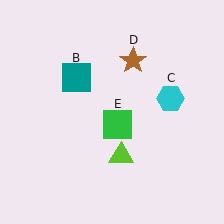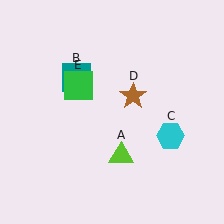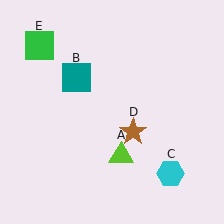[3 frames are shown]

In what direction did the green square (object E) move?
The green square (object E) moved up and to the left.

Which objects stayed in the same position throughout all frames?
Lime triangle (object A) and teal square (object B) remained stationary.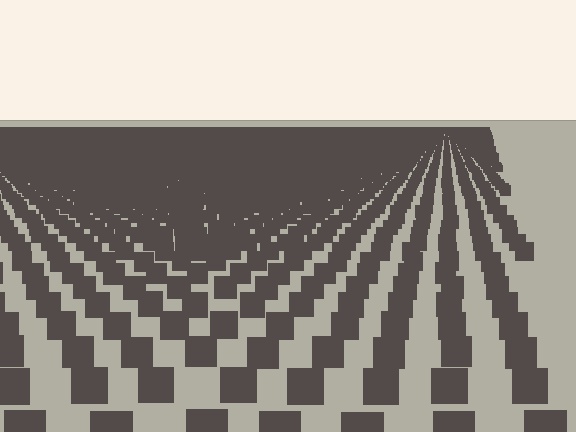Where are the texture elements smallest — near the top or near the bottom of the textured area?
Near the top.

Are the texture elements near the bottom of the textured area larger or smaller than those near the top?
Larger. Near the bottom, elements are closer to the viewer and appear at a bigger on-screen size.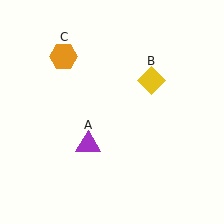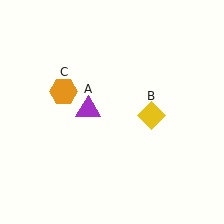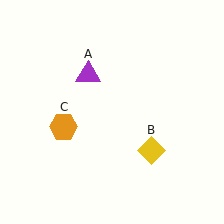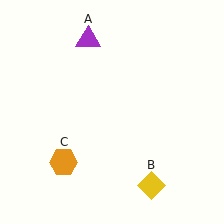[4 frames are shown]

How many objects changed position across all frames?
3 objects changed position: purple triangle (object A), yellow diamond (object B), orange hexagon (object C).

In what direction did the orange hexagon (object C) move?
The orange hexagon (object C) moved down.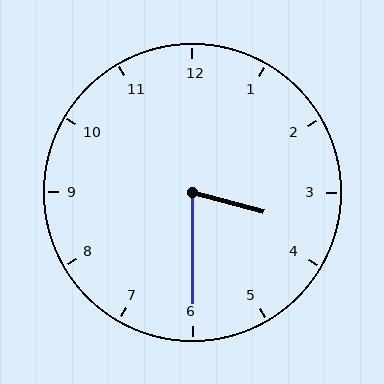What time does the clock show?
3:30.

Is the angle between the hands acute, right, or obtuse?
It is acute.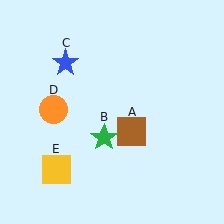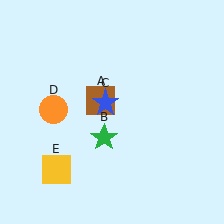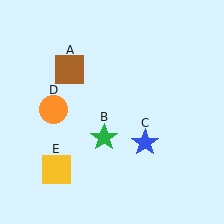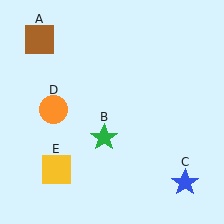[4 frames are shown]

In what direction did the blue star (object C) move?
The blue star (object C) moved down and to the right.